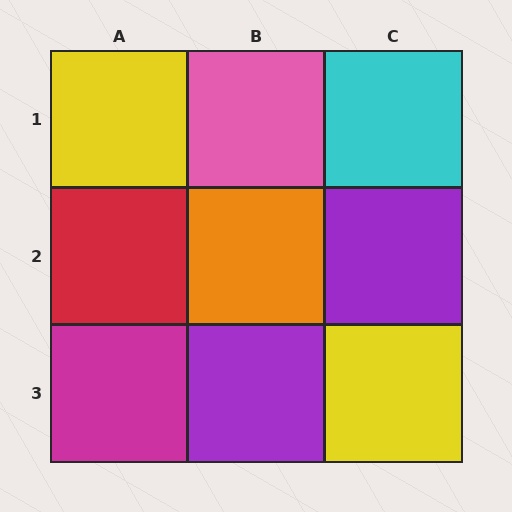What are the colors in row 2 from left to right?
Red, orange, purple.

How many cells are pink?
1 cell is pink.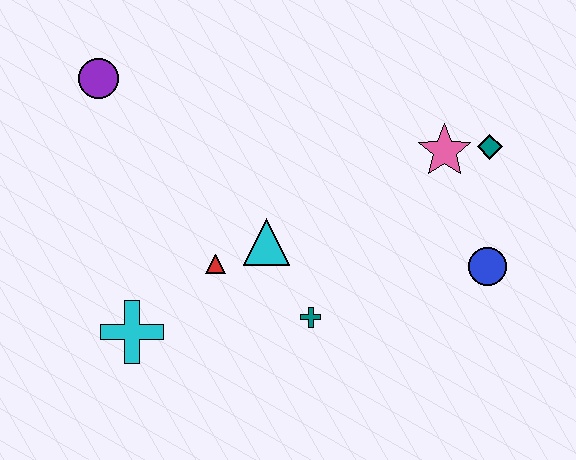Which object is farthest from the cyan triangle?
The teal diamond is farthest from the cyan triangle.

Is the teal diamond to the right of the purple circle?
Yes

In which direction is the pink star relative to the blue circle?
The pink star is above the blue circle.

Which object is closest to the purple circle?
The red triangle is closest to the purple circle.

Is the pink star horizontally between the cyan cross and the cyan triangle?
No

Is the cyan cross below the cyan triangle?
Yes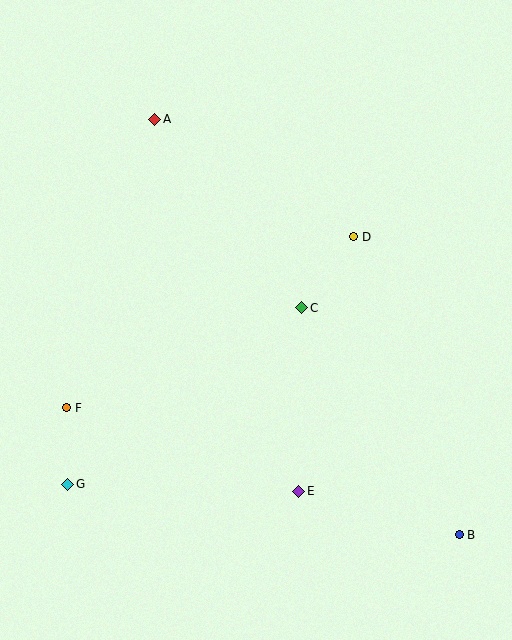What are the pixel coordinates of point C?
Point C is at (302, 308).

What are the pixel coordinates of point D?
Point D is at (354, 237).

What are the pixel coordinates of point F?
Point F is at (67, 408).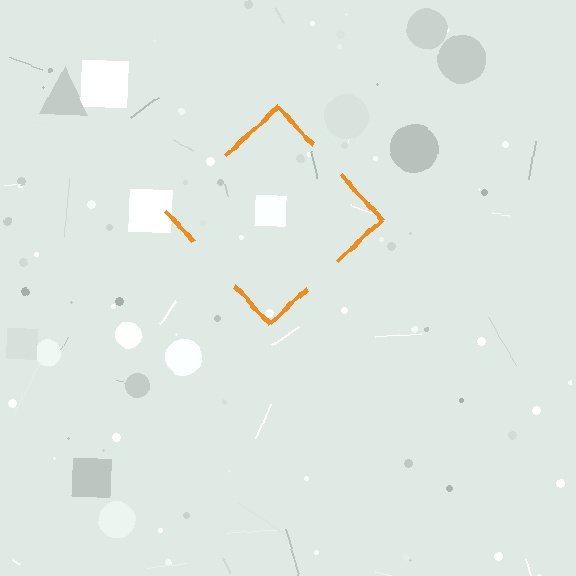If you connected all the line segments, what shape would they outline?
They would outline a diamond.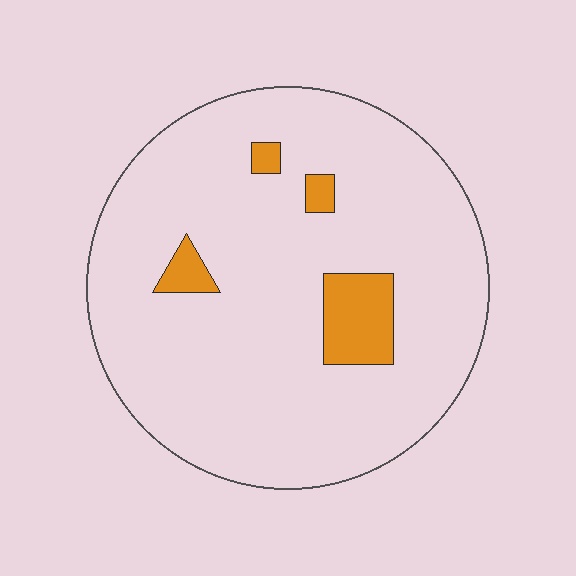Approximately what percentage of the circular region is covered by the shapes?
Approximately 10%.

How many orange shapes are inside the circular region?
4.